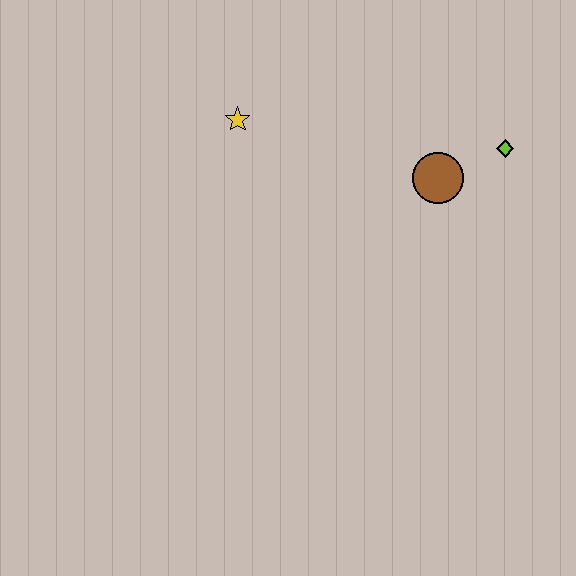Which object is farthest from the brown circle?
The yellow star is farthest from the brown circle.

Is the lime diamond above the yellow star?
No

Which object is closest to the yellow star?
The brown circle is closest to the yellow star.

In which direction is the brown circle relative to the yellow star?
The brown circle is to the right of the yellow star.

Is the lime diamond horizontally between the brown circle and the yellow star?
No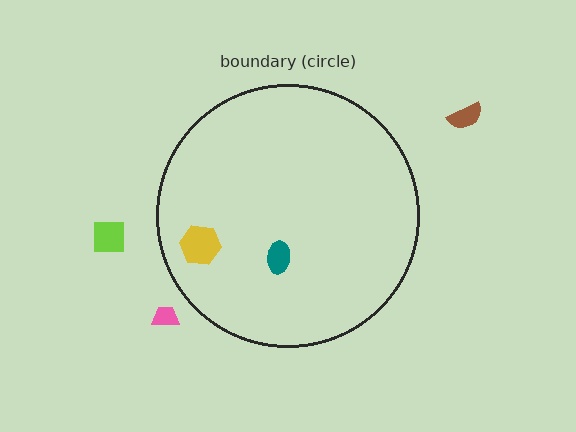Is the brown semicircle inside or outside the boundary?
Outside.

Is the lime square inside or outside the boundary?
Outside.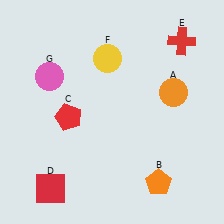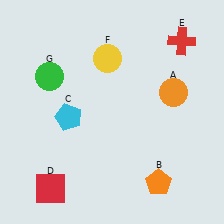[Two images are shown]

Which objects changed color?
C changed from red to cyan. G changed from pink to green.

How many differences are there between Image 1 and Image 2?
There are 2 differences between the two images.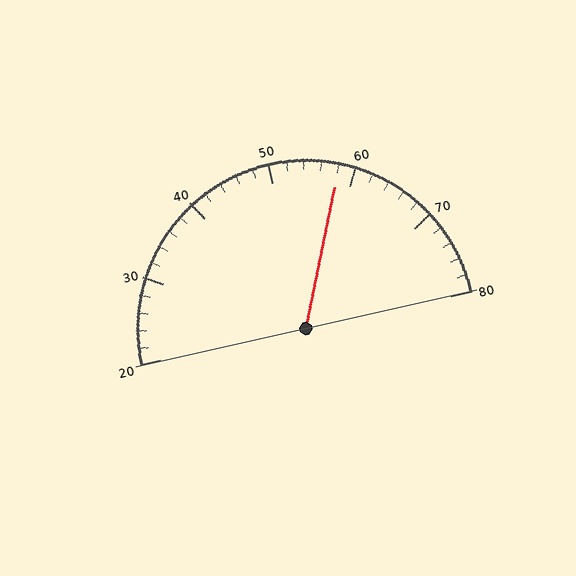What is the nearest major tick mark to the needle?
The nearest major tick mark is 60.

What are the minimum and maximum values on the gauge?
The gauge ranges from 20 to 80.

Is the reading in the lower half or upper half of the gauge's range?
The reading is in the upper half of the range (20 to 80).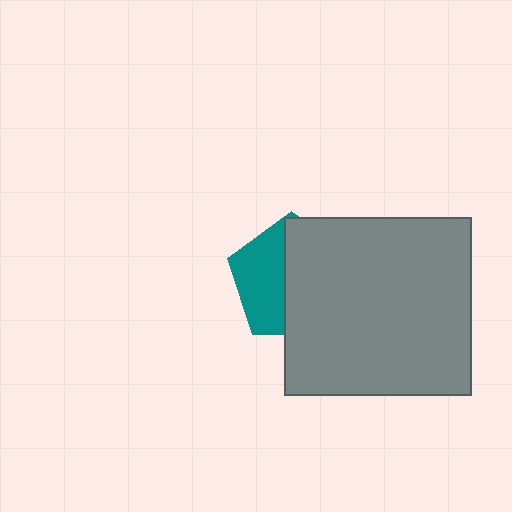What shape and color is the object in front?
The object in front is a gray rectangle.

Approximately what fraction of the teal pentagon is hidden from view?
Roughly 59% of the teal pentagon is hidden behind the gray rectangle.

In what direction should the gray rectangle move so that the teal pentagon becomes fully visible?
The gray rectangle should move right. That is the shortest direction to clear the overlap and leave the teal pentagon fully visible.